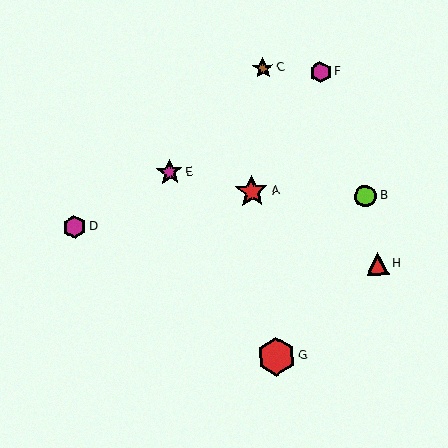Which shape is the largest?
The red hexagon (labeled G) is the largest.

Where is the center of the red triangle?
The center of the red triangle is at (378, 263).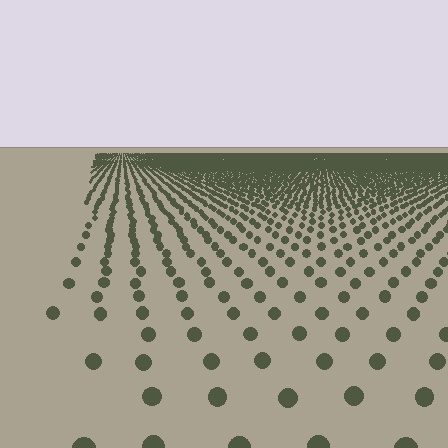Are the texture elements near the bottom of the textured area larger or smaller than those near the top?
Larger. Near the bottom, elements are closer to the viewer and appear at a bigger on-screen size.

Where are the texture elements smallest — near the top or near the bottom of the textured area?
Near the top.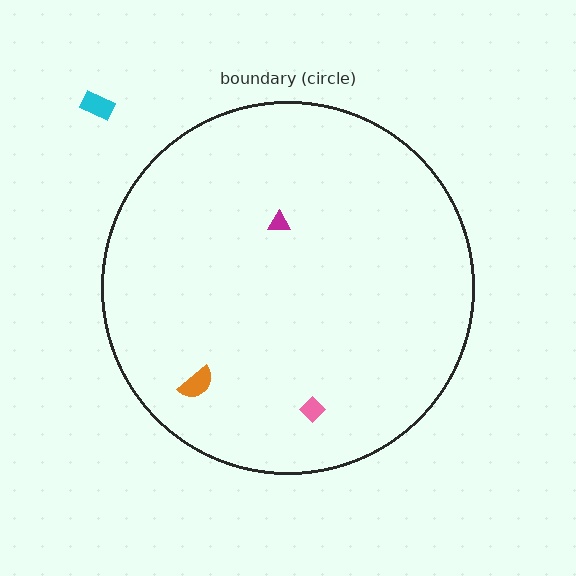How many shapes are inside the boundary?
3 inside, 1 outside.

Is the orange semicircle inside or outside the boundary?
Inside.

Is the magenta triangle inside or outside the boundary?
Inside.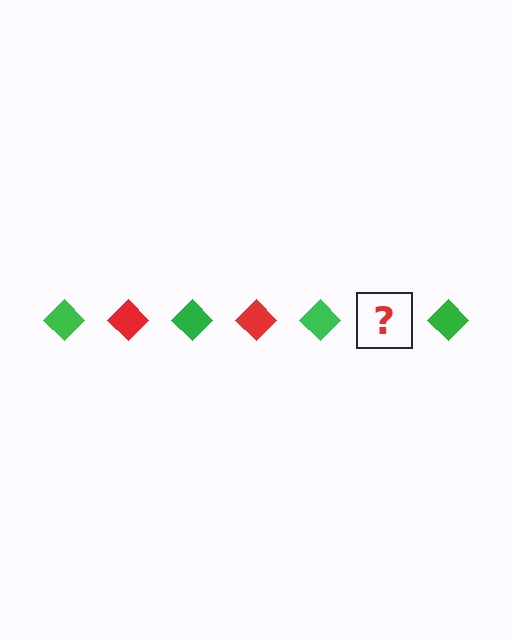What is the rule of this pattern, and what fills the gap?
The rule is that the pattern cycles through green, red diamonds. The gap should be filled with a red diamond.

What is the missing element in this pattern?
The missing element is a red diamond.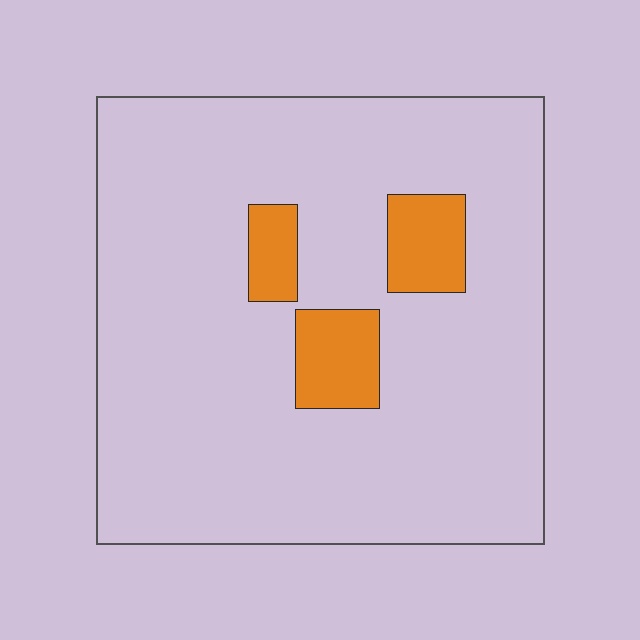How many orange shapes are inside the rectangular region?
3.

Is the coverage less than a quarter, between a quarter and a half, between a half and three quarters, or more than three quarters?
Less than a quarter.